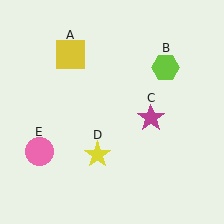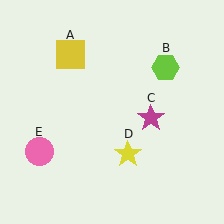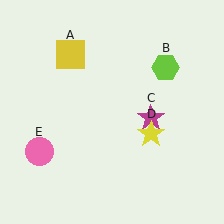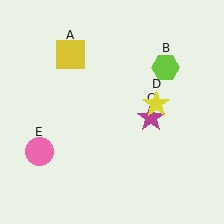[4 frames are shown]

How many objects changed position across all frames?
1 object changed position: yellow star (object D).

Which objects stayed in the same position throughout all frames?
Yellow square (object A) and lime hexagon (object B) and magenta star (object C) and pink circle (object E) remained stationary.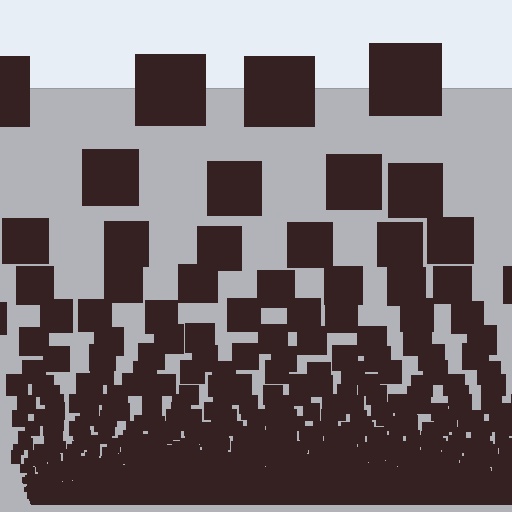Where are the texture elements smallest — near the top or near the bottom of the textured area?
Near the bottom.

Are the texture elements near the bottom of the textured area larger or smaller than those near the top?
Smaller. The gradient is inverted — elements near the bottom are smaller and denser.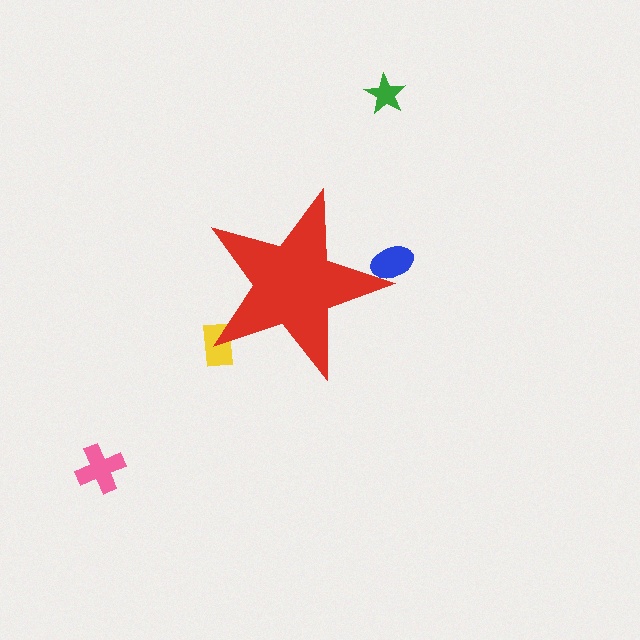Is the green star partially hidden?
No, the green star is fully visible.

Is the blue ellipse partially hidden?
Yes, the blue ellipse is partially hidden behind the red star.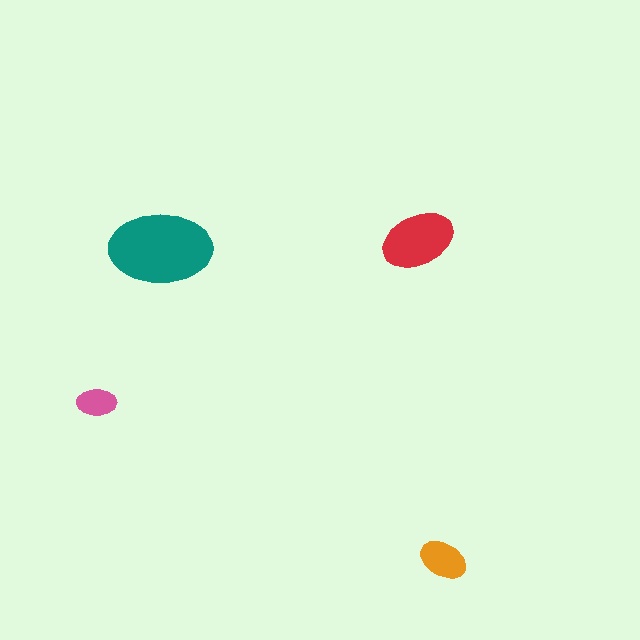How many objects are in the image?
There are 4 objects in the image.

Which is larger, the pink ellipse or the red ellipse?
The red one.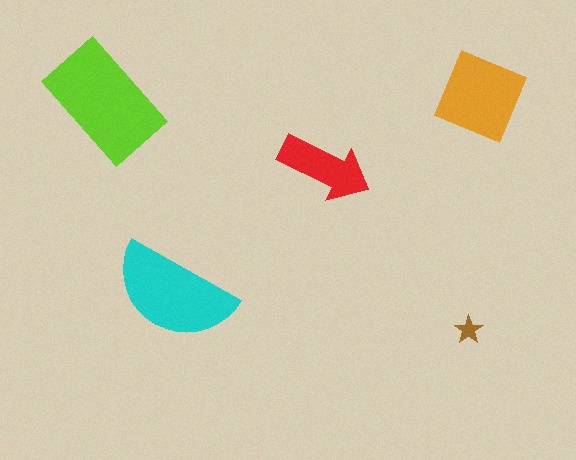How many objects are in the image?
There are 5 objects in the image.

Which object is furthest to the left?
The lime rectangle is leftmost.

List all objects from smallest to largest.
The brown star, the red arrow, the orange square, the cyan semicircle, the lime rectangle.